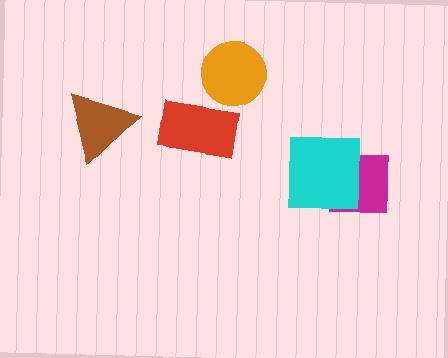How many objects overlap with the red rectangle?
0 objects overlap with the red rectangle.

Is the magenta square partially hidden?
Yes, it is partially covered by another shape.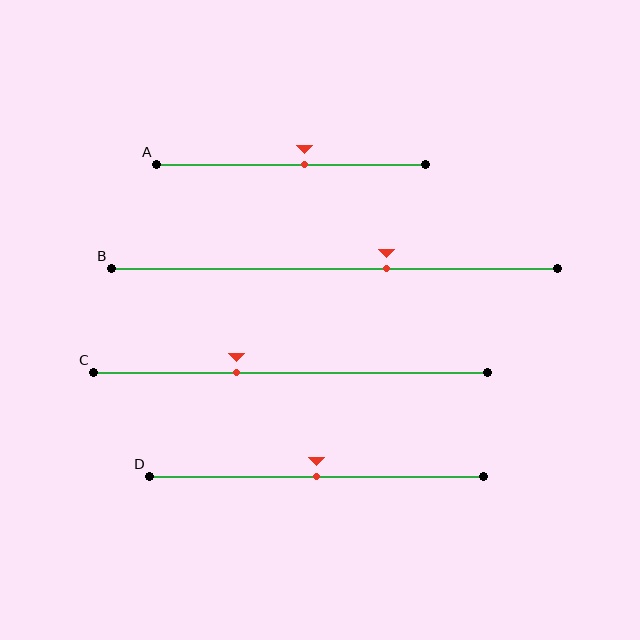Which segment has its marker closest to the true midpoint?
Segment D has its marker closest to the true midpoint.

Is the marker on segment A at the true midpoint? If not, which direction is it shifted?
No, the marker on segment A is shifted to the right by about 5% of the segment length.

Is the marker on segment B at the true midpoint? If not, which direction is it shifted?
No, the marker on segment B is shifted to the right by about 12% of the segment length.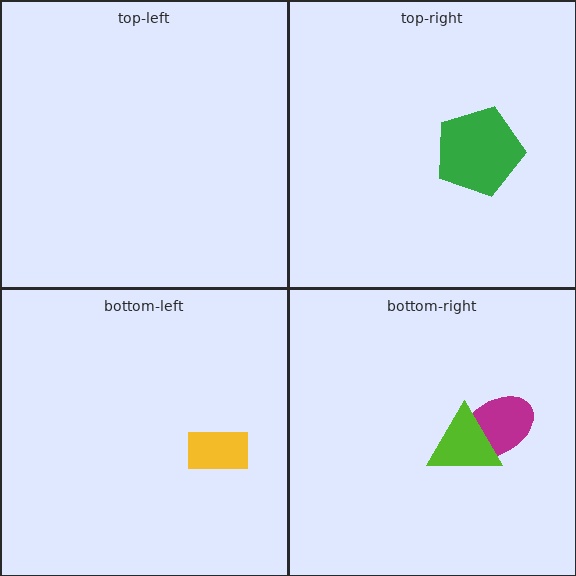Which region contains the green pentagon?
The top-right region.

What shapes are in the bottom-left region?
The yellow rectangle.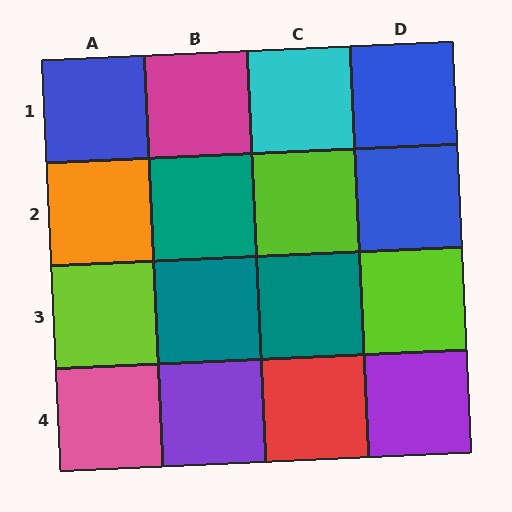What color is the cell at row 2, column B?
Teal.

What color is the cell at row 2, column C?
Lime.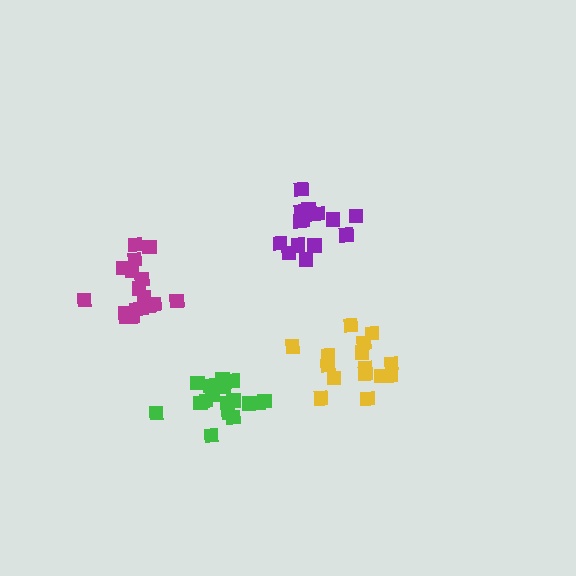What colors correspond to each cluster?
The clusters are colored: yellow, purple, green, magenta.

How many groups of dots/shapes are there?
There are 4 groups.